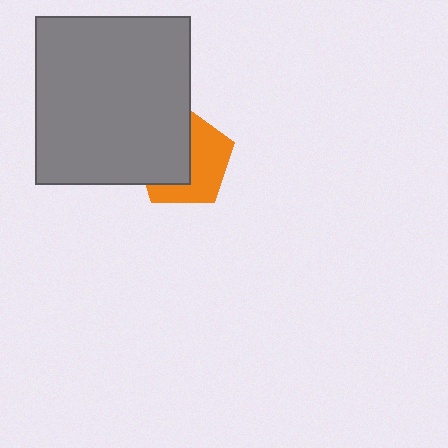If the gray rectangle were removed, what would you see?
You would see the complete orange pentagon.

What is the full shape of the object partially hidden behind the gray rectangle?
The partially hidden object is an orange pentagon.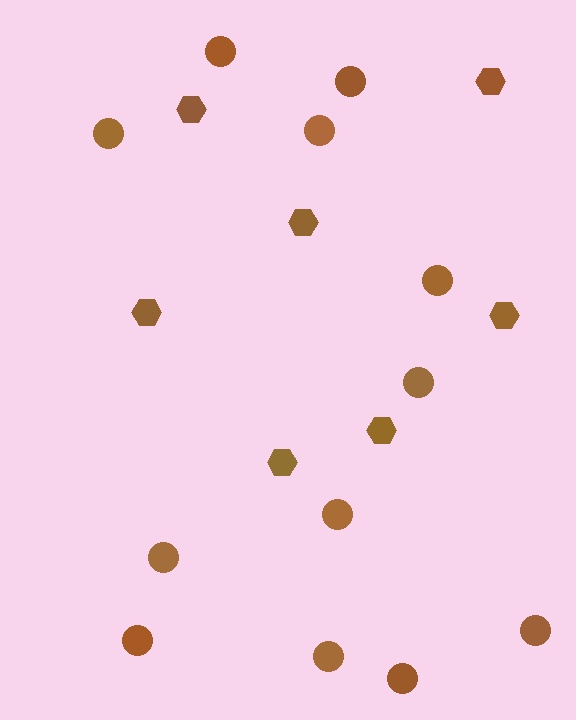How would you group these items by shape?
There are 2 groups: one group of circles (12) and one group of hexagons (7).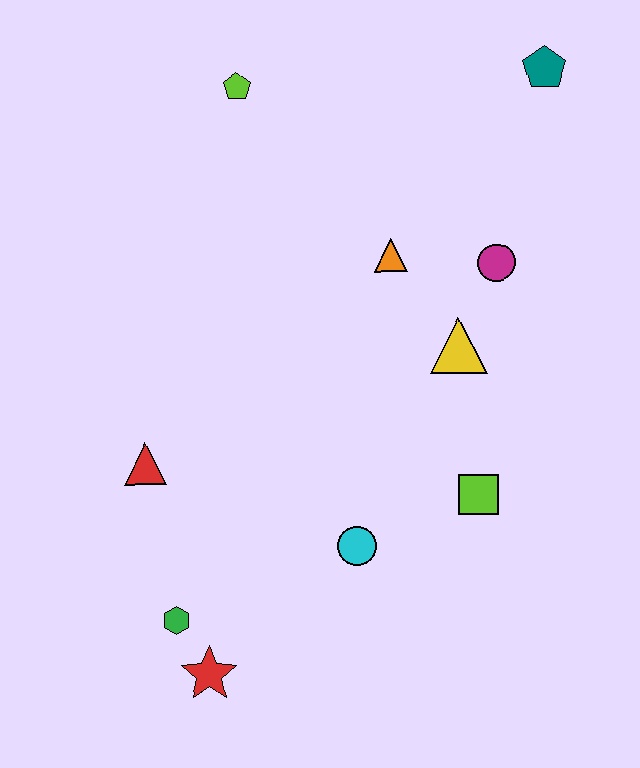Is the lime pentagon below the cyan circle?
No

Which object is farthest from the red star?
The teal pentagon is farthest from the red star.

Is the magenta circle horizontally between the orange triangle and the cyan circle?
No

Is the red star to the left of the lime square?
Yes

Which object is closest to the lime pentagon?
The orange triangle is closest to the lime pentagon.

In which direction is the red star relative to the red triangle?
The red star is below the red triangle.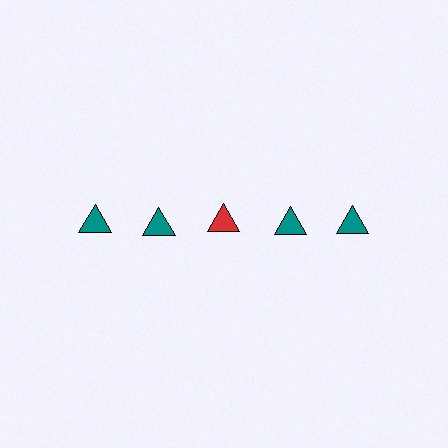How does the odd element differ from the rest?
It has a different color: red instead of teal.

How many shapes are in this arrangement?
There are 5 shapes arranged in a grid pattern.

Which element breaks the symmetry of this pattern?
The red triangle in the top row, center column breaks the symmetry. All other shapes are teal triangles.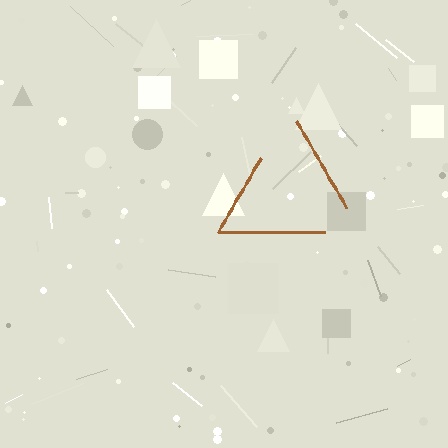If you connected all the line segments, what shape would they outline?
They would outline a triangle.